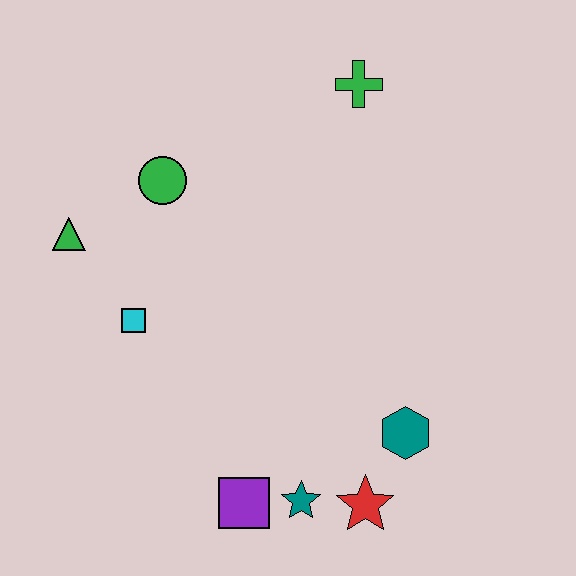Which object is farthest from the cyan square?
The green cross is farthest from the cyan square.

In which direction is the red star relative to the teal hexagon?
The red star is below the teal hexagon.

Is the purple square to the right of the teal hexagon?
No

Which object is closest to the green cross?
The green circle is closest to the green cross.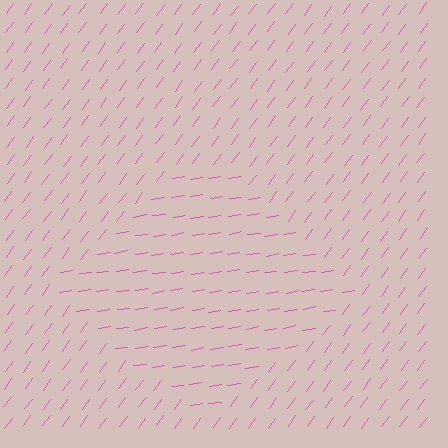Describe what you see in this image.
The image is filled with small pink line segments. A diamond region in the image has lines oriented differently from the surrounding lines, creating a visible texture boundary.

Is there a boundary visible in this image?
Yes, there is a texture boundary formed by a change in line orientation.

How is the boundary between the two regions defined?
The boundary is defined purely by a change in line orientation (approximately 45 degrees difference). All lines are the same color and thickness.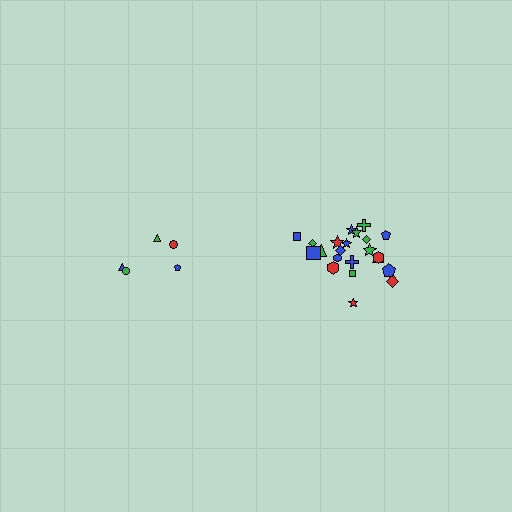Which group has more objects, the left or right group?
The right group.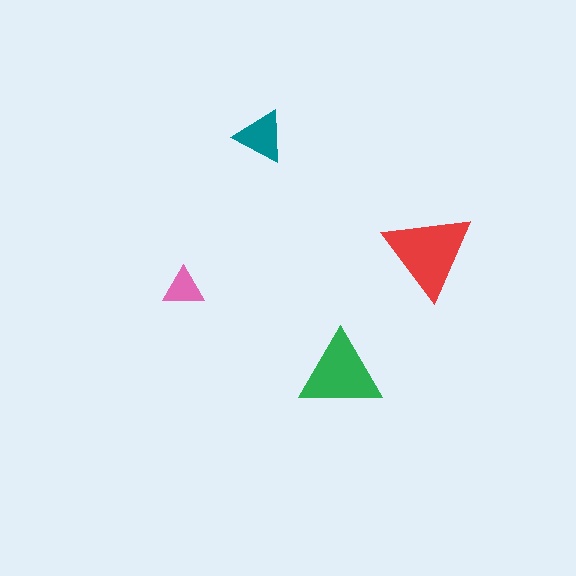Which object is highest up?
The teal triangle is topmost.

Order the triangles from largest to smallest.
the red one, the green one, the teal one, the pink one.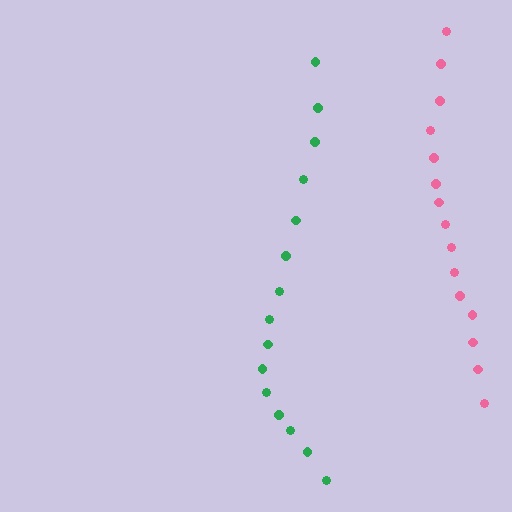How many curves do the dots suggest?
There are 2 distinct paths.